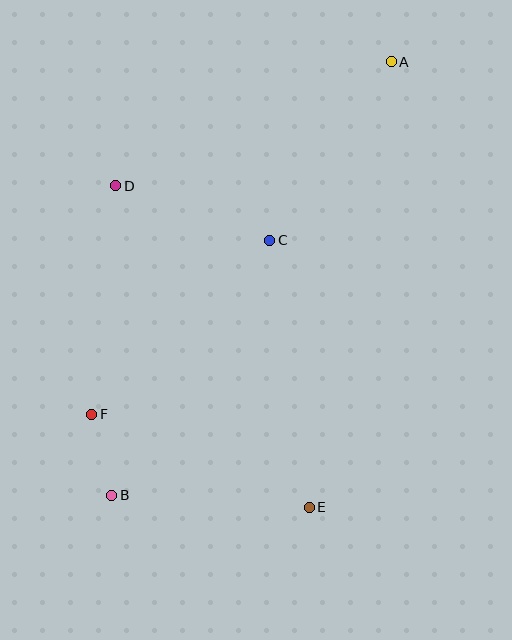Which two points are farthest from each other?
Points A and B are farthest from each other.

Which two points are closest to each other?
Points B and F are closest to each other.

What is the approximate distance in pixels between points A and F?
The distance between A and F is approximately 462 pixels.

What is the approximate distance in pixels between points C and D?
The distance between C and D is approximately 163 pixels.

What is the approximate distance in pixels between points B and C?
The distance between B and C is approximately 300 pixels.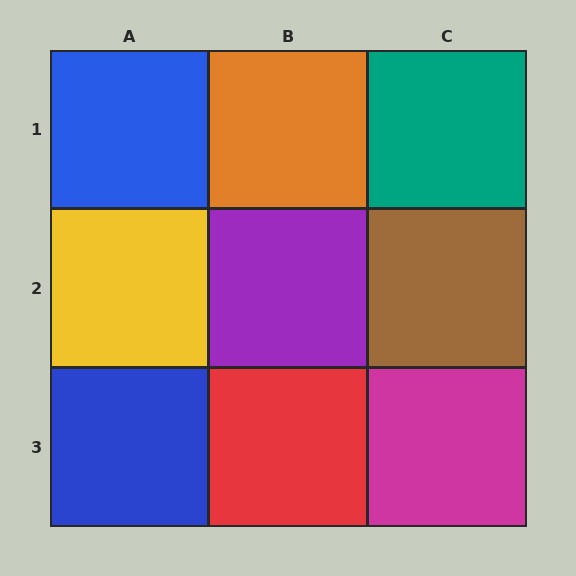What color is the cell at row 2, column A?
Yellow.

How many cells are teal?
1 cell is teal.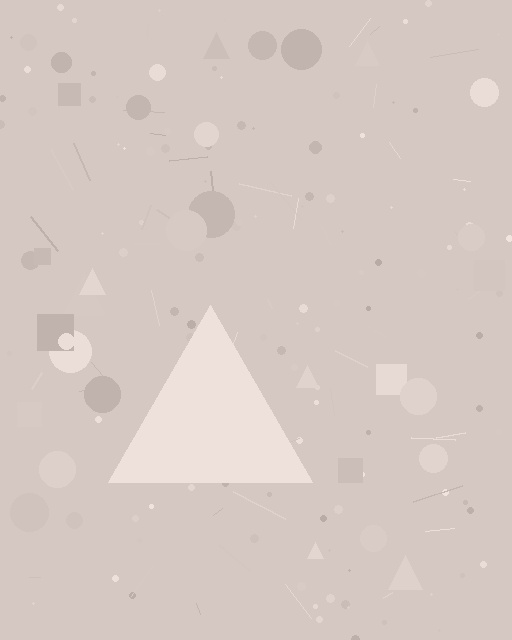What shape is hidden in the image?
A triangle is hidden in the image.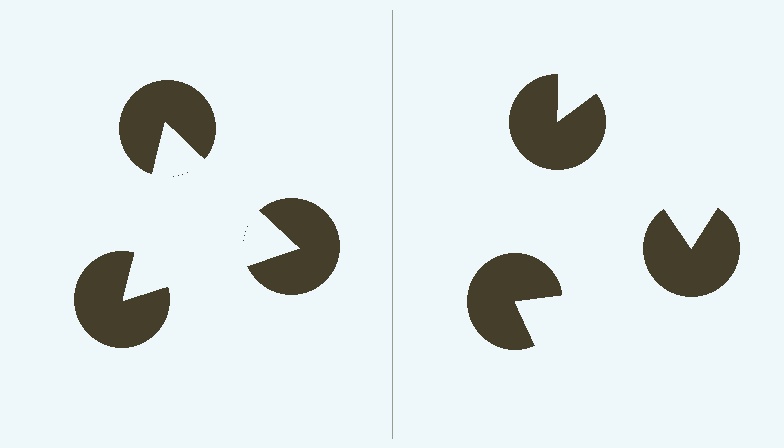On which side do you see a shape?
An illusory triangle appears on the left side. On the right side the wedge cuts are rotated, so no coherent shape forms.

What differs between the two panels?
The pac-man discs are positioned identically on both sides; only the wedge orientations differ. On the left they align to a triangle; on the right they are misaligned.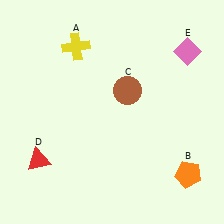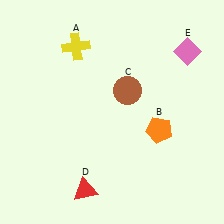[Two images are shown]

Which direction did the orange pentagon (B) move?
The orange pentagon (B) moved up.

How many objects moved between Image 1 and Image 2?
2 objects moved between the two images.